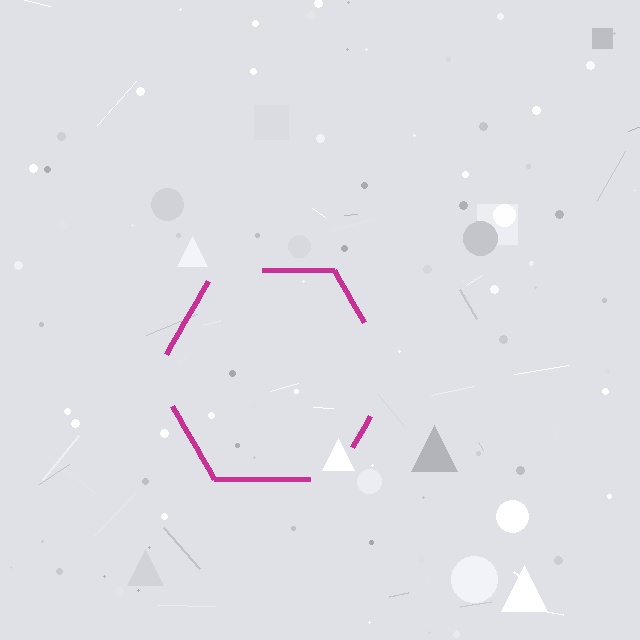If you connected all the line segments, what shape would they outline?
They would outline a hexagon.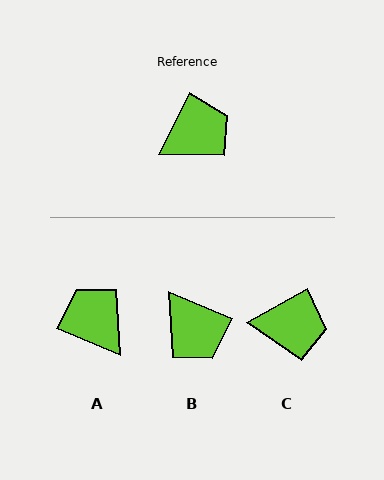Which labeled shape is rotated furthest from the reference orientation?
A, about 94 degrees away.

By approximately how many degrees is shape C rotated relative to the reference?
Approximately 35 degrees clockwise.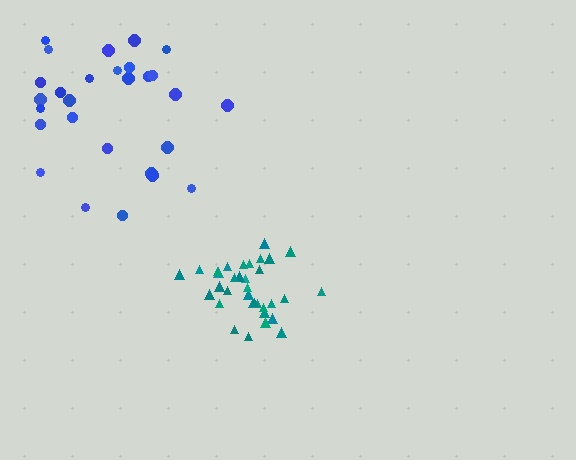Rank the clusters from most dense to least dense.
teal, blue.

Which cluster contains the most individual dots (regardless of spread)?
Teal (34).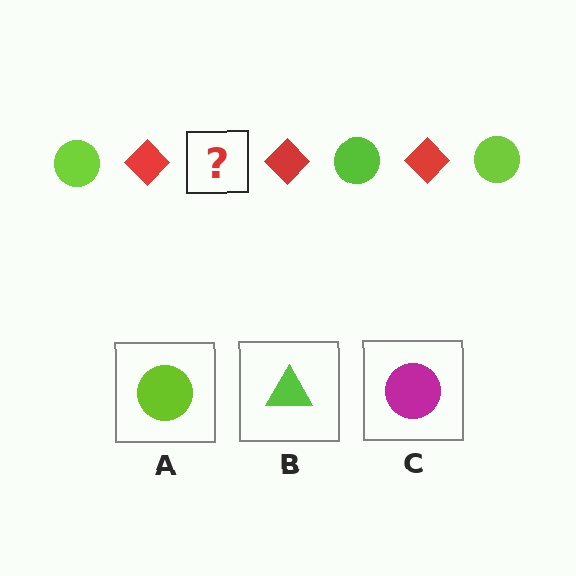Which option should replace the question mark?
Option A.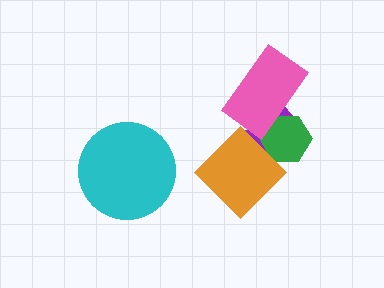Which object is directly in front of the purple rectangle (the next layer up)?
The green hexagon is directly in front of the purple rectangle.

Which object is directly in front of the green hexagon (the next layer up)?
The orange diamond is directly in front of the green hexagon.